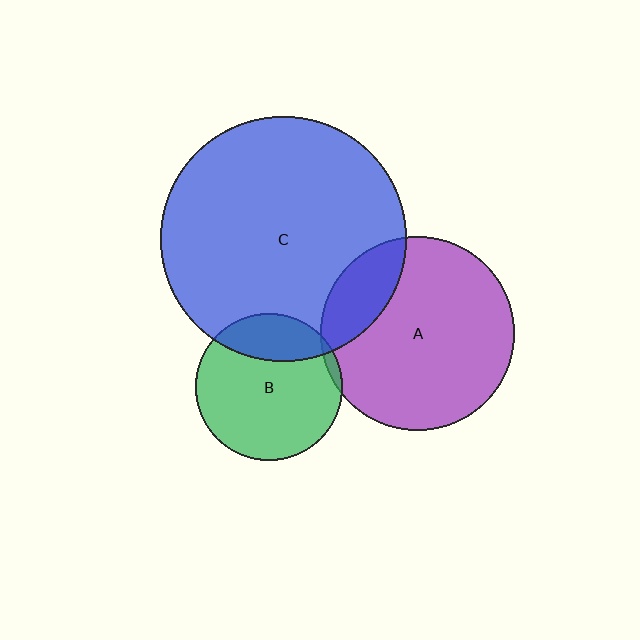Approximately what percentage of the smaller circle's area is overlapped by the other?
Approximately 25%.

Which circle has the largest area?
Circle C (blue).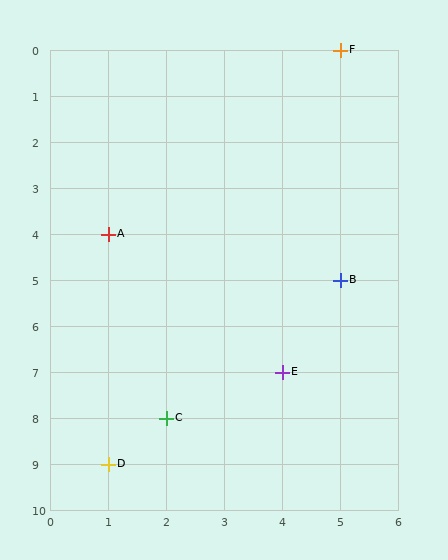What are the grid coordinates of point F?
Point F is at grid coordinates (5, 0).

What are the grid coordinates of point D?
Point D is at grid coordinates (1, 9).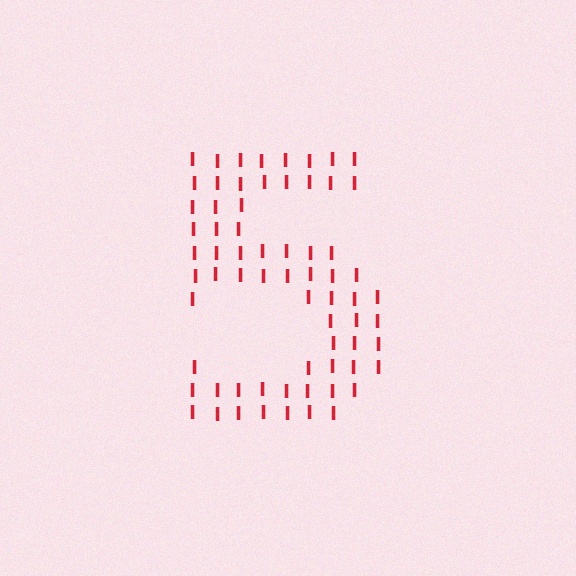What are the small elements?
The small elements are letter I's.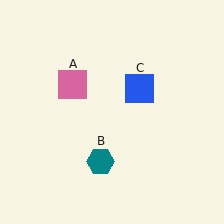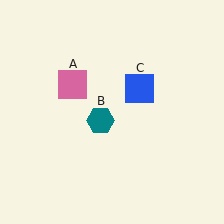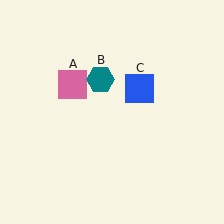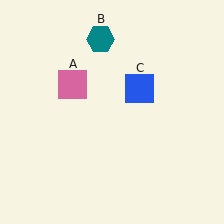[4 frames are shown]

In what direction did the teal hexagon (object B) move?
The teal hexagon (object B) moved up.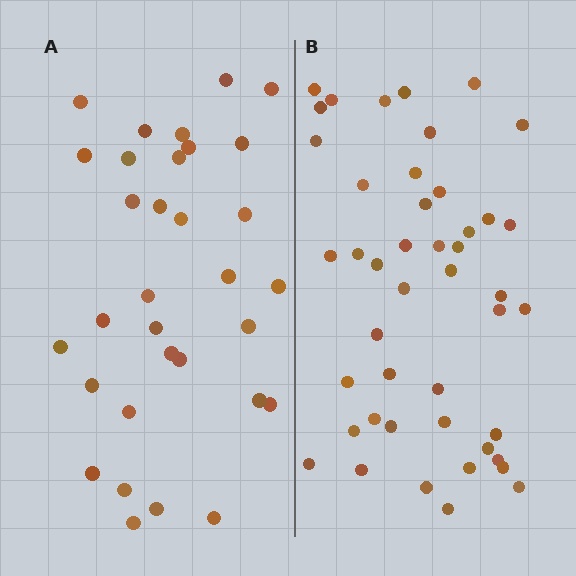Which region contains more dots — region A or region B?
Region B (the right region) has more dots.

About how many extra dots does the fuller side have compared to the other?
Region B has approximately 15 more dots than region A.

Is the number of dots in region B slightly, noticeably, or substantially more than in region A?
Region B has noticeably more, but not dramatically so. The ratio is roughly 1.4 to 1.